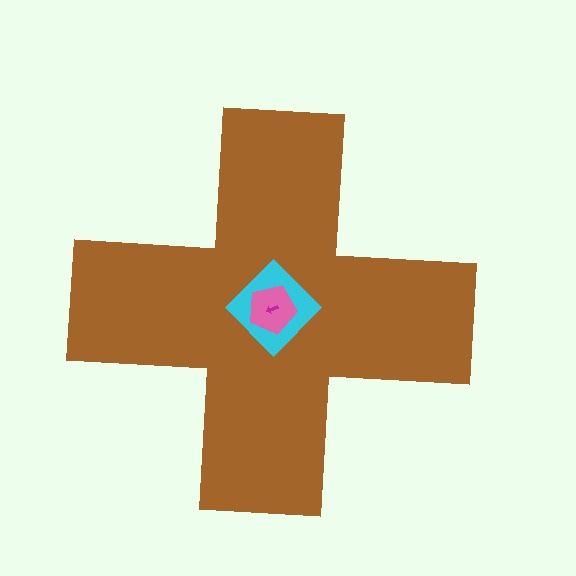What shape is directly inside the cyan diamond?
The pink pentagon.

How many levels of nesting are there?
4.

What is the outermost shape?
The brown cross.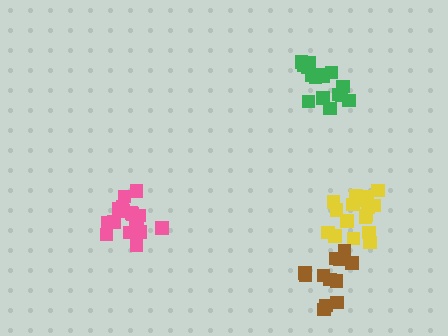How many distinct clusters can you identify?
There are 4 distinct clusters.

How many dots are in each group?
Group 1: 16 dots, Group 2: 17 dots, Group 3: 17 dots, Group 4: 12 dots (62 total).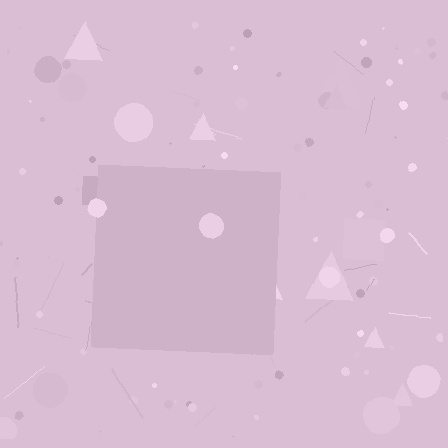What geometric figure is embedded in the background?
A square is embedded in the background.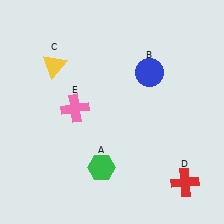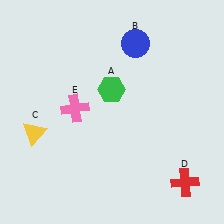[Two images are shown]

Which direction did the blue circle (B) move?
The blue circle (B) moved up.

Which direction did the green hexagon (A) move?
The green hexagon (A) moved up.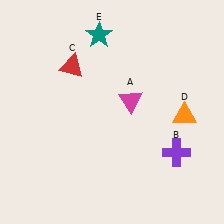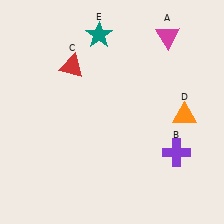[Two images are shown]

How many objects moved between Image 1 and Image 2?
1 object moved between the two images.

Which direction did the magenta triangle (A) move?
The magenta triangle (A) moved up.